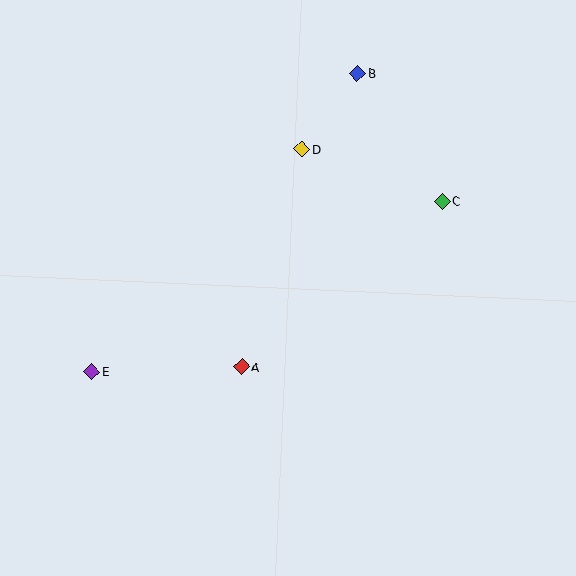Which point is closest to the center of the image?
Point A at (242, 367) is closest to the center.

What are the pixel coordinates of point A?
Point A is at (242, 367).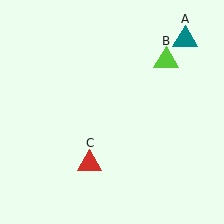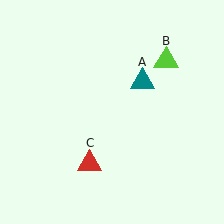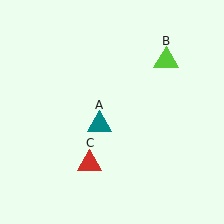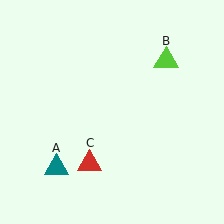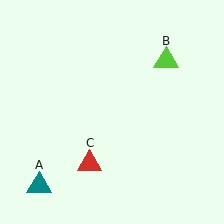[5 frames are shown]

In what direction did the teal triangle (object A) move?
The teal triangle (object A) moved down and to the left.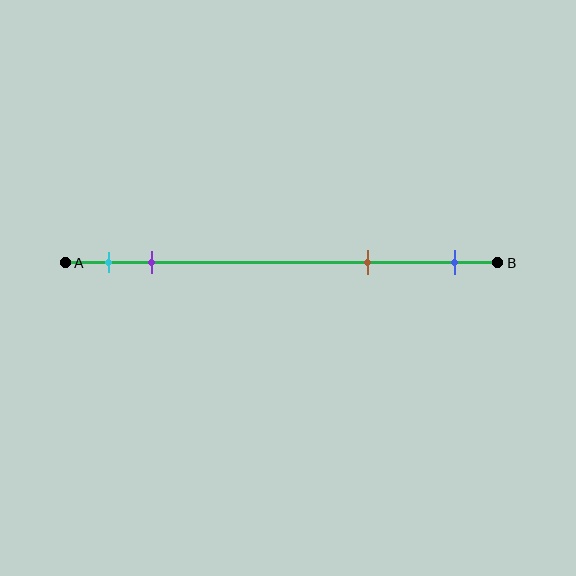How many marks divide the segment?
There are 4 marks dividing the segment.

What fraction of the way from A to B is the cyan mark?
The cyan mark is approximately 10% (0.1) of the way from A to B.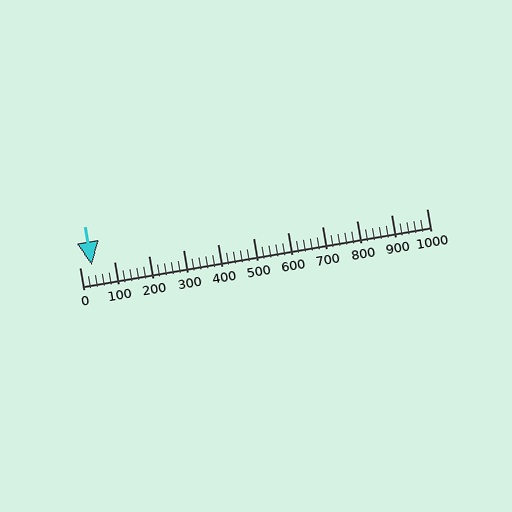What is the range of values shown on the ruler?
The ruler shows values from 0 to 1000.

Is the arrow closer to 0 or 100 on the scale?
The arrow is closer to 0.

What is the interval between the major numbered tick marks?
The major tick marks are spaced 100 units apart.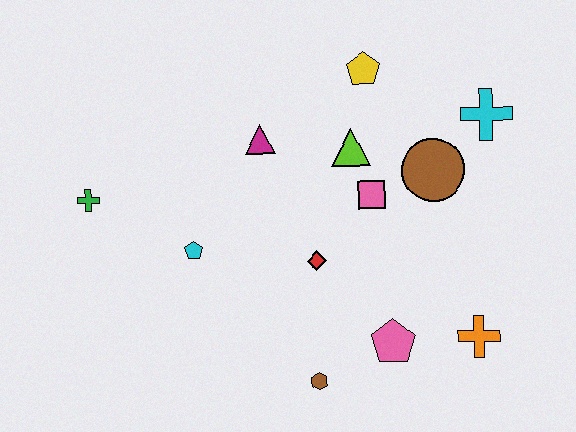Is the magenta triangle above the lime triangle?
Yes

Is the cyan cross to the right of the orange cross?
Yes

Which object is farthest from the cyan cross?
The green cross is farthest from the cyan cross.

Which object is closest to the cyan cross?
The brown circle is closest to the cyan cross.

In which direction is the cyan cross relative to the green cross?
The cyan cross is to the right of the green cross.